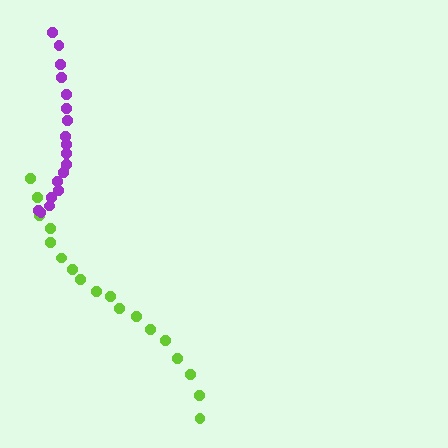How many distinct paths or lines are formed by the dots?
There are 2 distinct paths.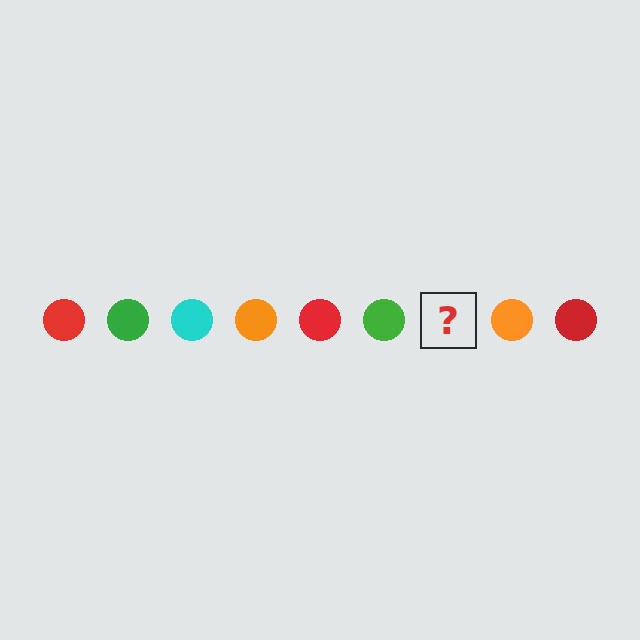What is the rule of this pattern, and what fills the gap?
The rule is that the pattern cycles through red, green, cyan, orange circles. The gap should be filled with a cyan circle.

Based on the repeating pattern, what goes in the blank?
The blank should be a cyan circle.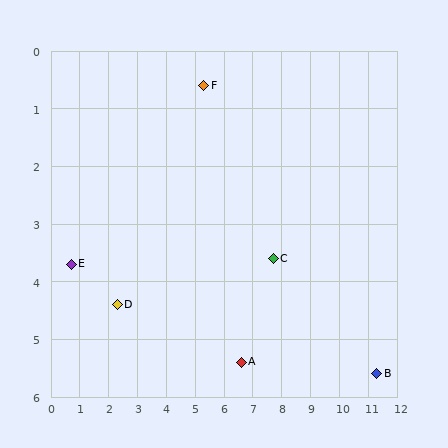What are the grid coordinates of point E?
Point E is at approximately (0.7, 3.7).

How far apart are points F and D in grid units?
Points F and D are about 4.8 grid units apart.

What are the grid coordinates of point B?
Point B is at approximately (11.3, 5.6).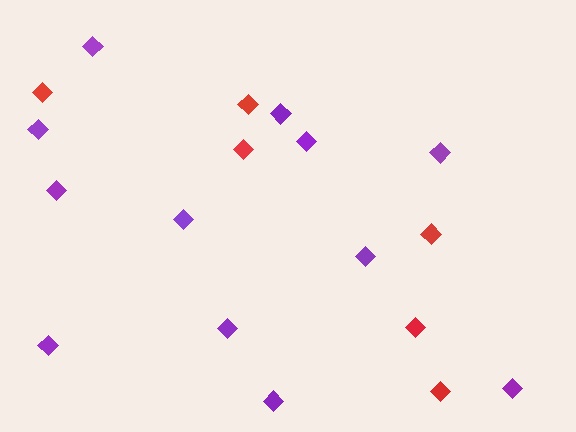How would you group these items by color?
There are 2 groups: one group of red diamonds (6) and one group of purple diamonds (12).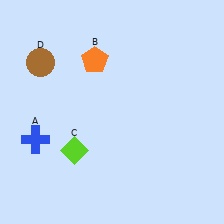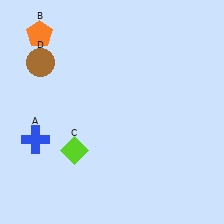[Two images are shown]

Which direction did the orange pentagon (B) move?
The orange pentagon (B) moved left.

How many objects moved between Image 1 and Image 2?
1 object moved between the two images.